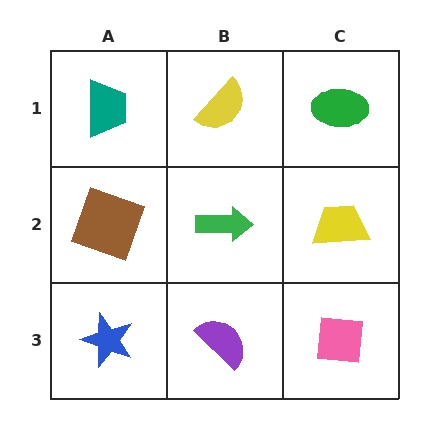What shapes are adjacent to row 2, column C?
A green ellipse (row 1, column C), a pink square (row 3, column C), a green arrow (row 2, column B).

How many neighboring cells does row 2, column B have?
4.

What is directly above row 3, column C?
A yellow trapezoid.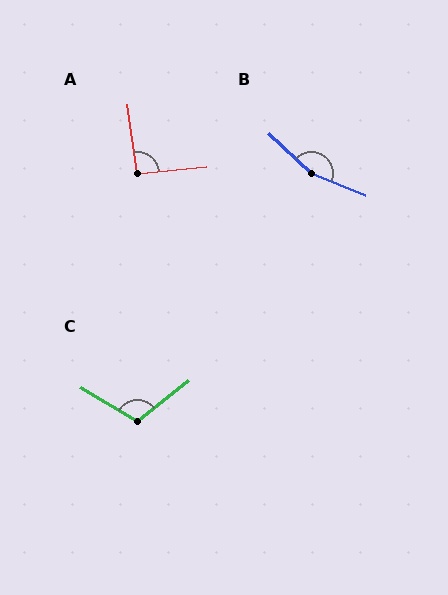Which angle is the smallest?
A, at approximately 92 degrees.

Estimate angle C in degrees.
Approximately 111 degrees.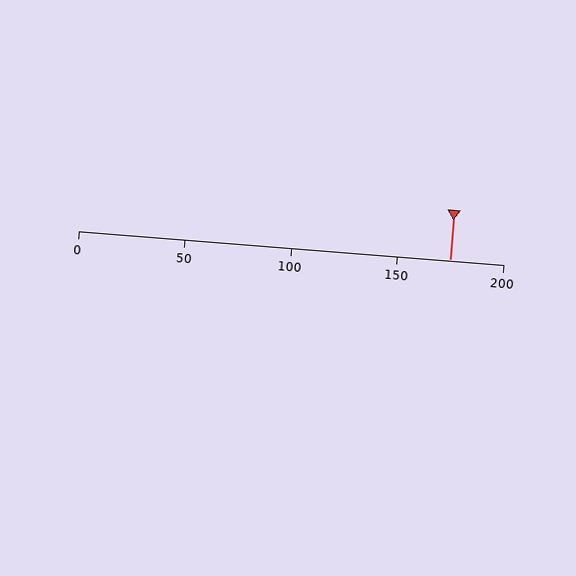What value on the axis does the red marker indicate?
The marker indicates approximately 175.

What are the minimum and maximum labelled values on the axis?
The axis runs from 0 to 200.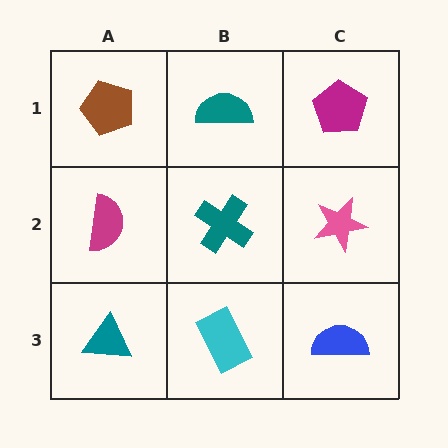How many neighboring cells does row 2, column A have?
3.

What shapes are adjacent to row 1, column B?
A teal cross (row 2, column B), a brown pentagon (row 1, column A), a magenta pentagon (row 1, column C).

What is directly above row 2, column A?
A brown pentagon.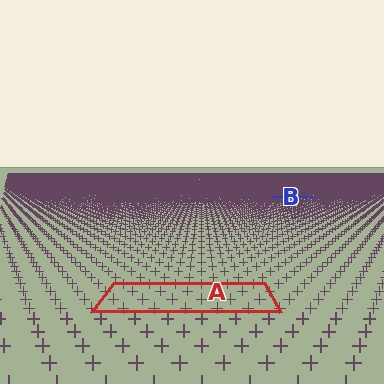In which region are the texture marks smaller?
The texture marks are smaller in region B, because it is farther away.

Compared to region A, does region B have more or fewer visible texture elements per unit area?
Region B has more texture elements per unit area — they are packed more densely because it is farther away.